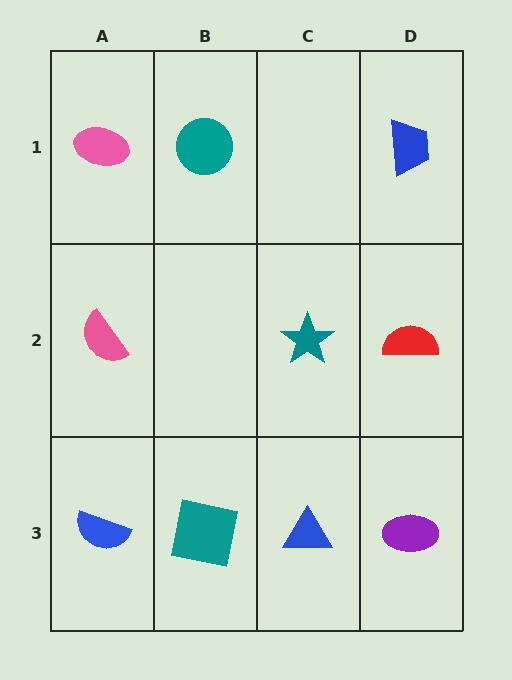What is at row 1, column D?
A blue trapezoid.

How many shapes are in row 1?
3 shapes.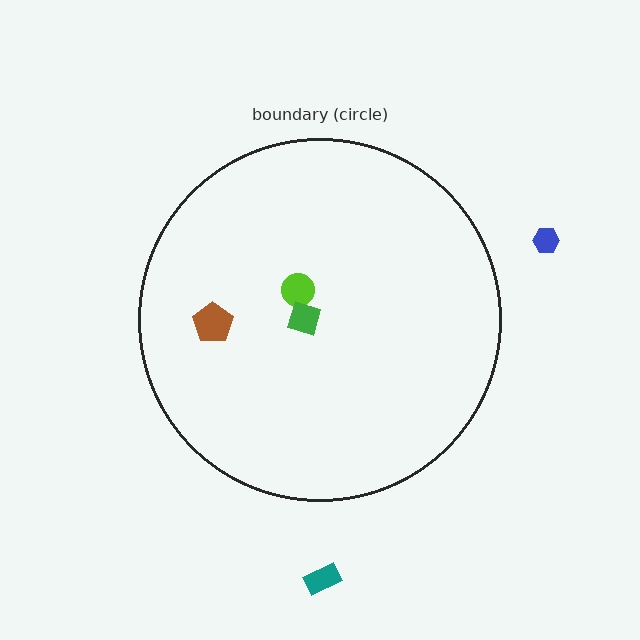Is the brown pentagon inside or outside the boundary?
Inside.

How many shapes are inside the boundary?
3 inside, 2 outside.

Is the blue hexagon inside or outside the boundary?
Outside.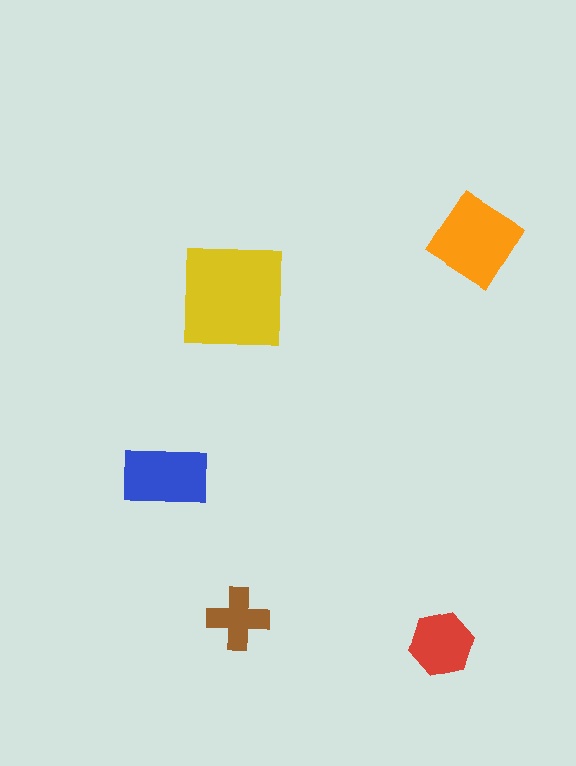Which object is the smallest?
The brown cross.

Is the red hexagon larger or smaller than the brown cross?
Larger.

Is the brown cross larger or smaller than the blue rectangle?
Smaller.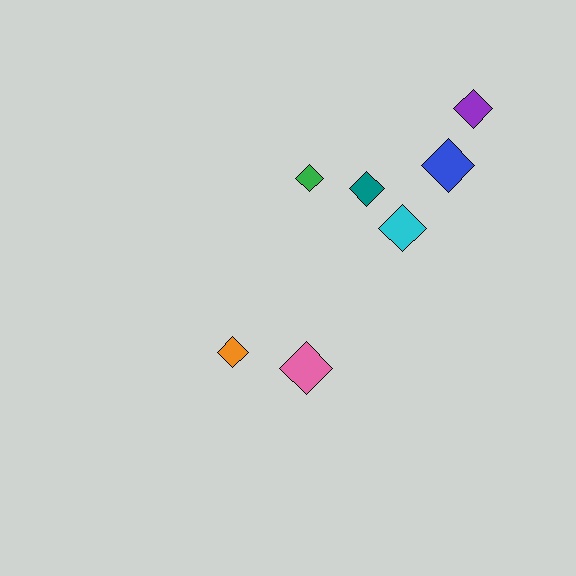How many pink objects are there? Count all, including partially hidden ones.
There is 1 pink object.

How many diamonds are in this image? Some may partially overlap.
There are 7 diamonds.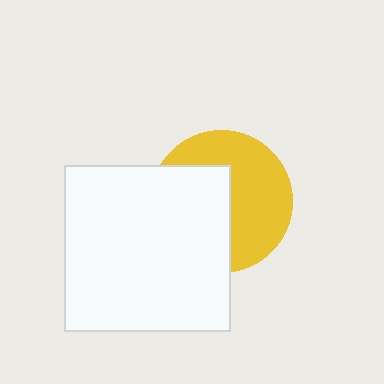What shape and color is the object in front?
The object in front is a white square.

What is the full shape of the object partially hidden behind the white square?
The partially hidden object is a yellow circle.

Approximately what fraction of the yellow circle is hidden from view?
Roughly 47% of the yellow circle is hidden behind the white square.